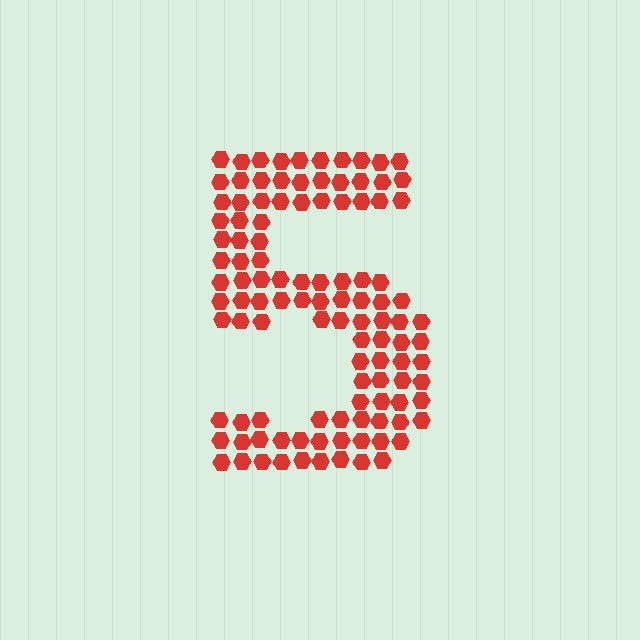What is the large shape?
The large shape is the digit 5.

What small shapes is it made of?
It is made of small hexagons.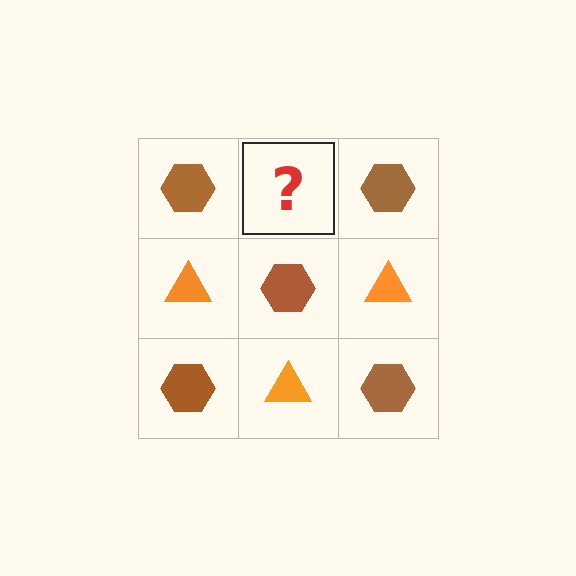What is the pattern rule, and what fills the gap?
The rule is that it alternates brown hexagon and orange triangle in a checkerboard pattern. The gap should be filled with an orange triangle.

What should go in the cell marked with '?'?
The missing cell should contain an orange triangle.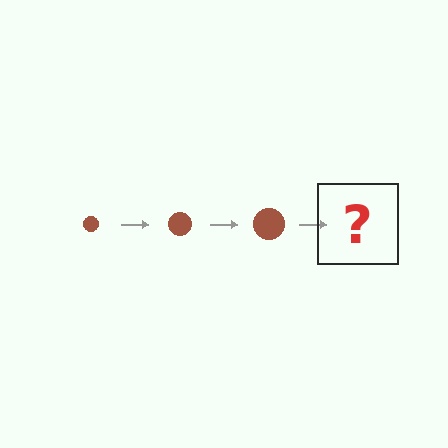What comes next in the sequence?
The next element should be a brown circle, larger than the previous one.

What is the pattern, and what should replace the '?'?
The pattern is that the circle gets progressively larger each step. The '?' should be a brown circle, larger than the previous one.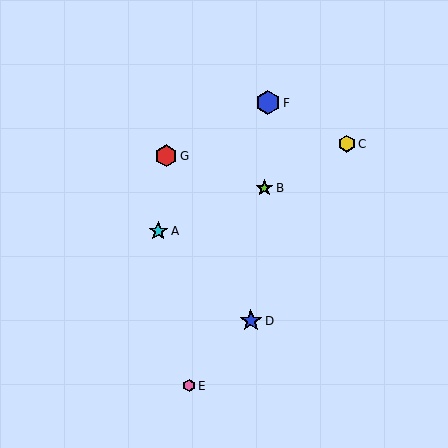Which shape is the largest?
The blue hexagon (labeled F) is the largest.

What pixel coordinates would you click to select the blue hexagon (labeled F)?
Click at (268, 103) to select the blue hexagon F.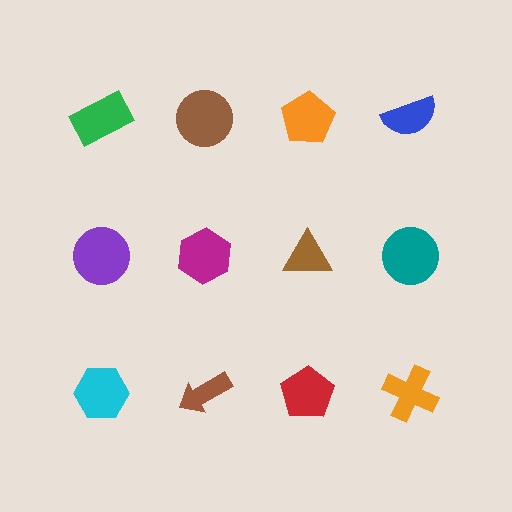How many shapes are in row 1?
4 shapes.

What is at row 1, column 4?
A blue semicircle.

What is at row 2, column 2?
A magenta hexagon.